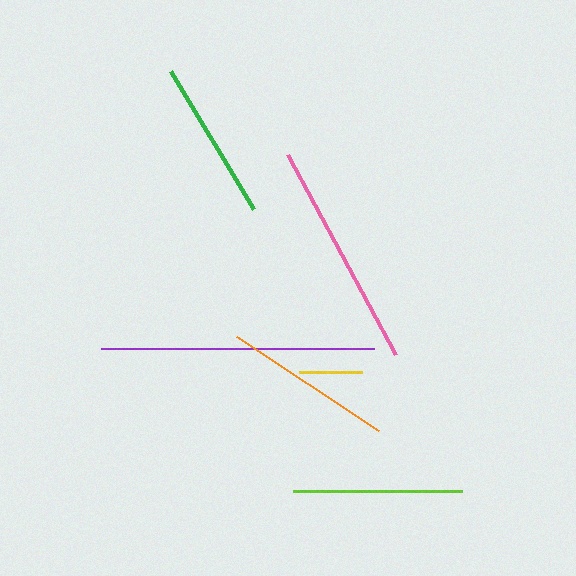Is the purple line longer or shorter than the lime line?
The purple line is longer than the lime line.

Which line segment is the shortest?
The yellow line is the shortest at approximately 62 pixels.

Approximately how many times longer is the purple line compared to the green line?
The purple line is approximately 1.7 times the length of the green line.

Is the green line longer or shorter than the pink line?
The pink line is longer than the green line.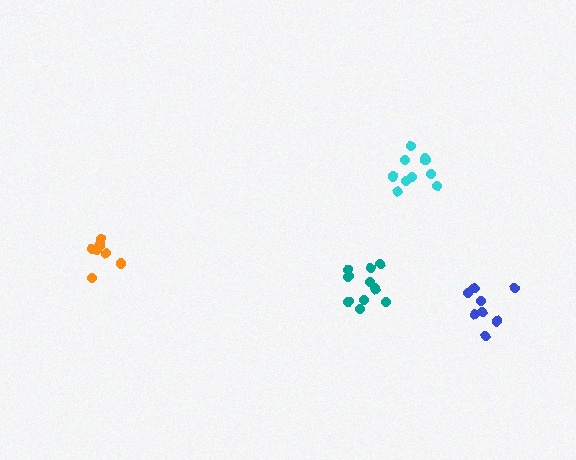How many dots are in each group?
Group 1: 7 dots, Group 2: 10 dots, Group 3: 10 dots, Group 4: 8 dots (35 total).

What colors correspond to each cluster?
The clusters are colored: orange, teal, cyan, blue.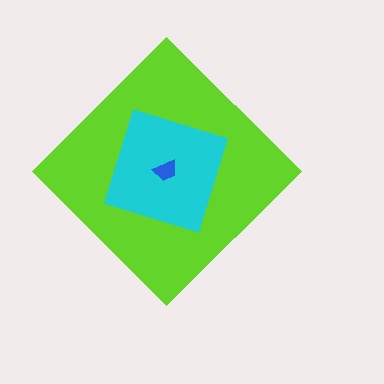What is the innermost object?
The blue trapezoid.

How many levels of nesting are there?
3.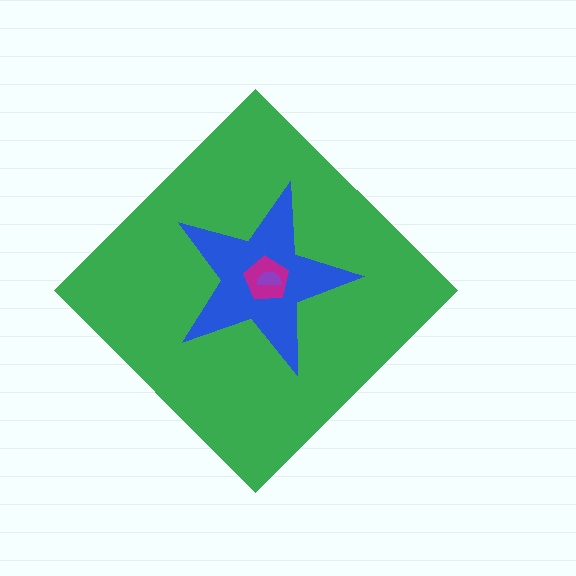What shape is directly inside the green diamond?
The blue star.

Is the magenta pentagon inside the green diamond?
Yes.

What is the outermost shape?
The green diamond.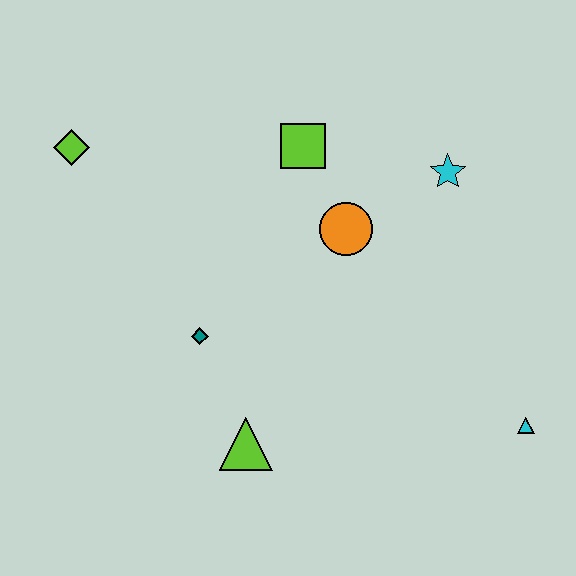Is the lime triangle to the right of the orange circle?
No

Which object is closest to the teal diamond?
The lime triangle is closest to the teal diamond.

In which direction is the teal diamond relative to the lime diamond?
The teal diamond is below the lime diamond.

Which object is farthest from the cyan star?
The lime diamond is farthest from the cyan star.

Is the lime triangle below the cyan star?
Yes